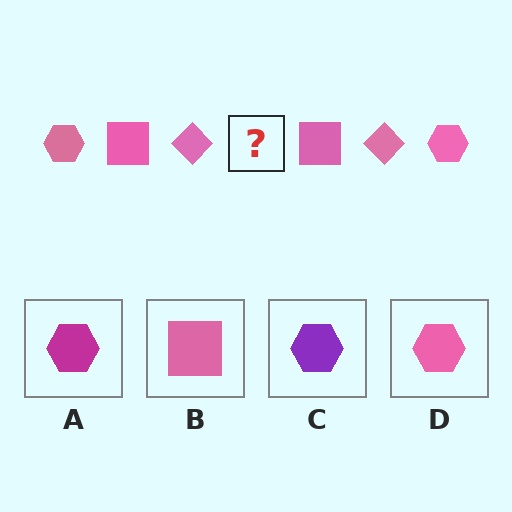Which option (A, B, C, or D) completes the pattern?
D.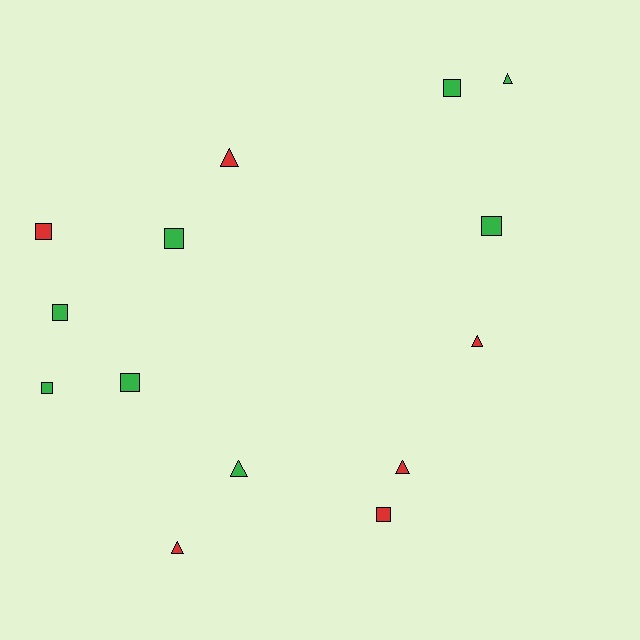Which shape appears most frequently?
Square, with 8 objects.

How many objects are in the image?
There are 14 objects.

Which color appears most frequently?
Green, with 8 objects.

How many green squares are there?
There are 6 green squares.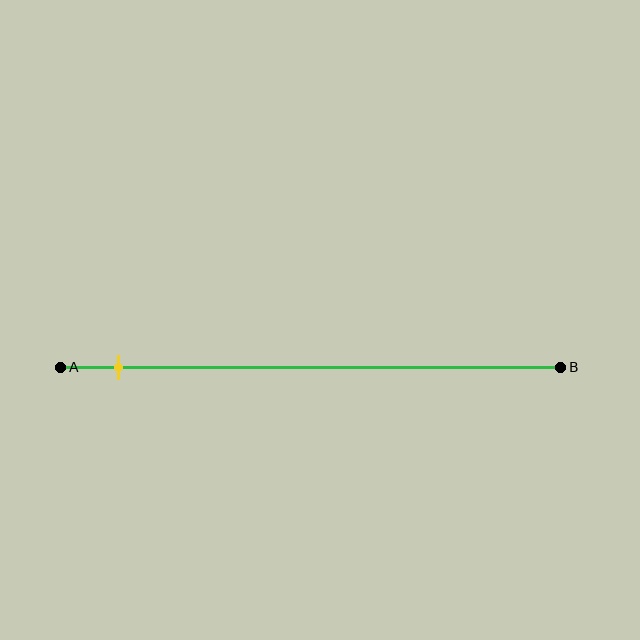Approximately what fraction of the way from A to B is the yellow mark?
The yellow mark is approximately 10% of the way from A to B.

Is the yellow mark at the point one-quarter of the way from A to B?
No, the mark is at about 10% from A, not at the 25% one-quarter point.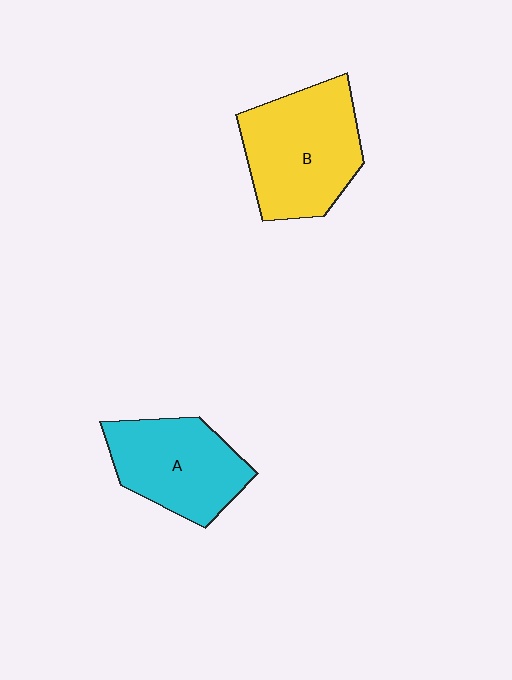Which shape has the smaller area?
Shape A (cyan).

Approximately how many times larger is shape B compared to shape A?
Approximately 1.2 times.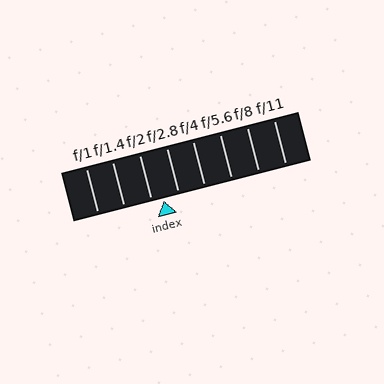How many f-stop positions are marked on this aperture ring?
There are 8 f-stop positions marked.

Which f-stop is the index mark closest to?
The index mark is closest to f/2.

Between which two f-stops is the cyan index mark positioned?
The index mark is between f/2 and f/2.8.